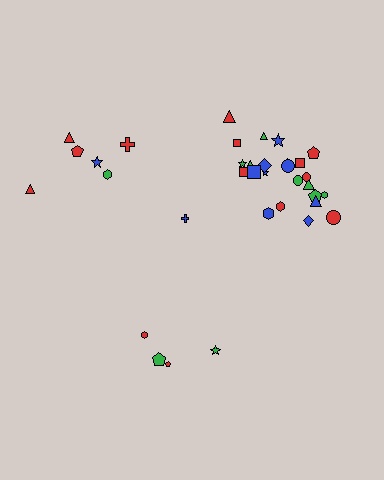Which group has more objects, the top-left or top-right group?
The top-right group.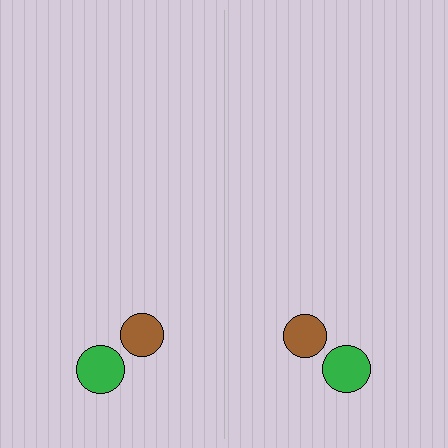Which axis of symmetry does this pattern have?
The pattern has a vertical axis of symmetry running through the center of the image.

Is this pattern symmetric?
Yes, this pattern has bilateral (reflection) symmetry.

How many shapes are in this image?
There are 4 shapes in this image.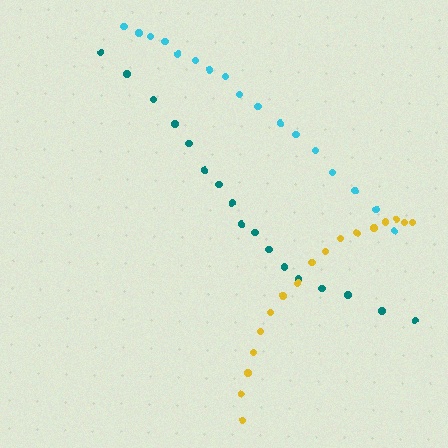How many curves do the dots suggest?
There are 3 distinct paths.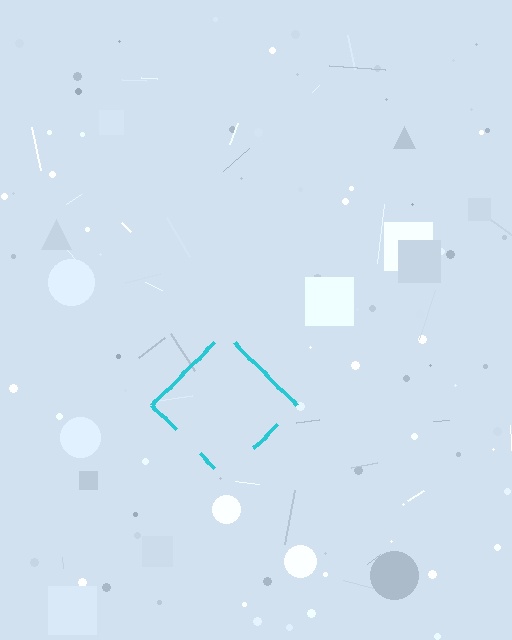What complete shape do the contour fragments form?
The contour fragments form a diamond.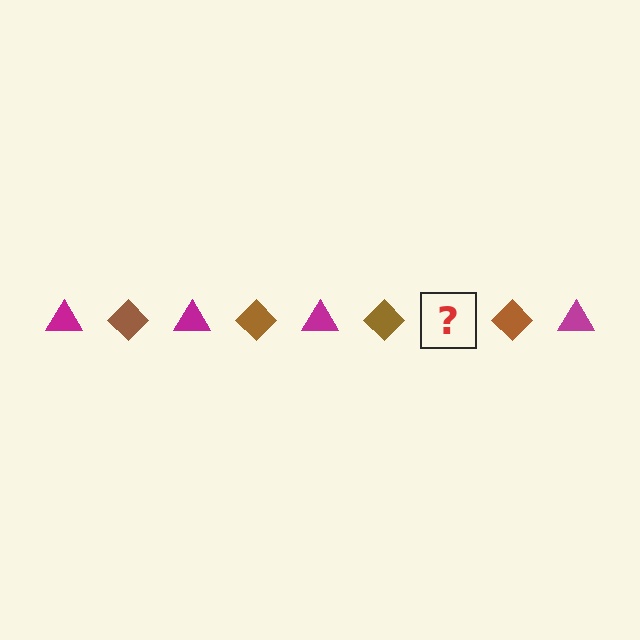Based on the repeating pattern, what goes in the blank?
The blank should be a magenta triangle.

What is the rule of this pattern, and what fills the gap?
The rule is that the pattern alternates between magenta triangle and brown diamond. The gap should be filled with a magenta triangle.